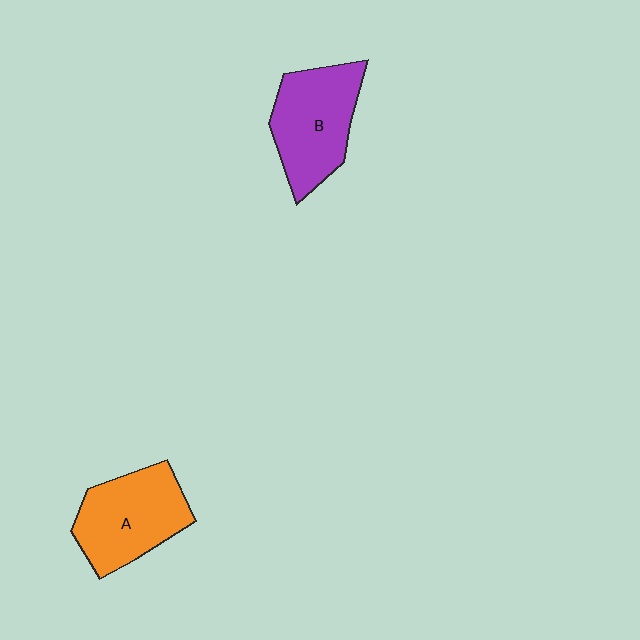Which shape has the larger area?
Shape A (orange).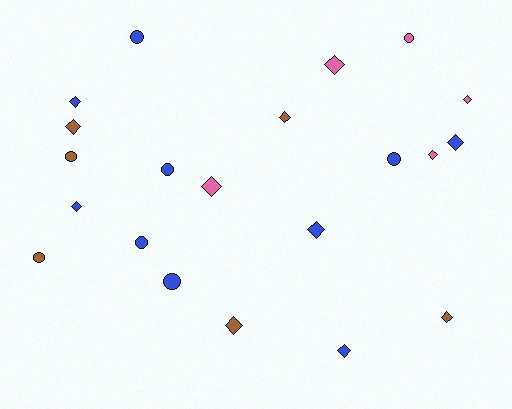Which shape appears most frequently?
Diamond, with 13 objects.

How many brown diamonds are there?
There are 4 brown diamonds.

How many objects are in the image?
There are 21 objects.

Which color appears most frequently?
Blue, with 10 objects.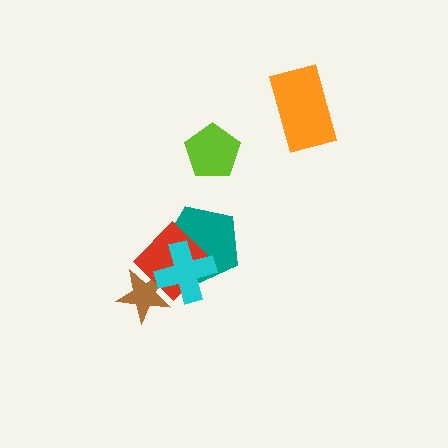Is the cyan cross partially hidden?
No, no other shape covers it.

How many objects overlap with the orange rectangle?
0 objects overlap with the orange rectangle.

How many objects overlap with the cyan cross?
3 objects overlap with the cyan cross.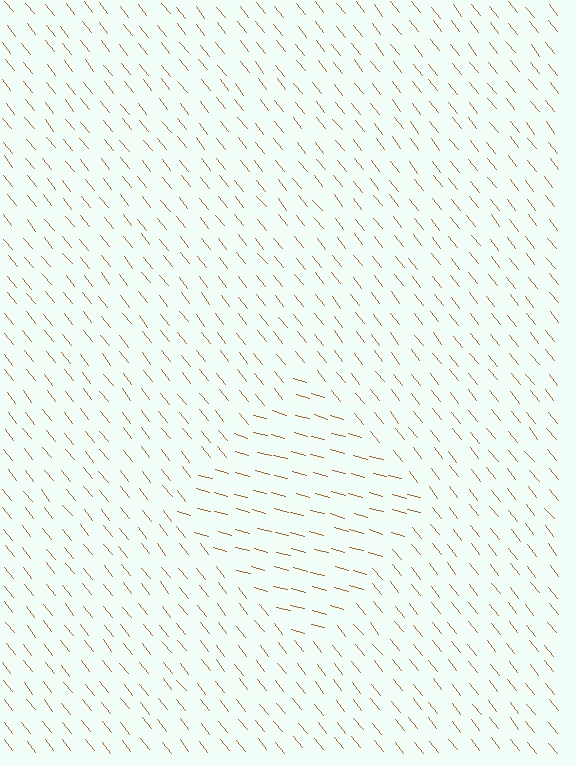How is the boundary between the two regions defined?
The boundary is defined purely by a change in line orientation (approximately 36 degrees difference). All lines are the same color and thickness.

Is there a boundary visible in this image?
Yes, there is a texture boundary formed by a change in line orientation.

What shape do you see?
I see a diamond.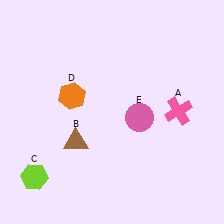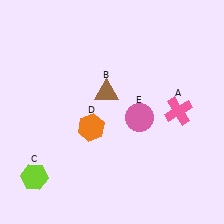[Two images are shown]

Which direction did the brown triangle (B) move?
The brown triangle (B) moved up.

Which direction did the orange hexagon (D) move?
The orange hexagon (D) moved down.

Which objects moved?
The objects that moved are: the brown triangle (B), the orange hexagon (D).